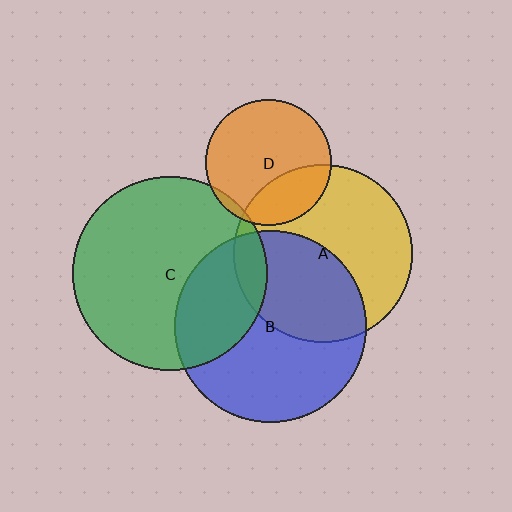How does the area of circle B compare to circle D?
Approximately 2.3 times.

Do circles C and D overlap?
Yes.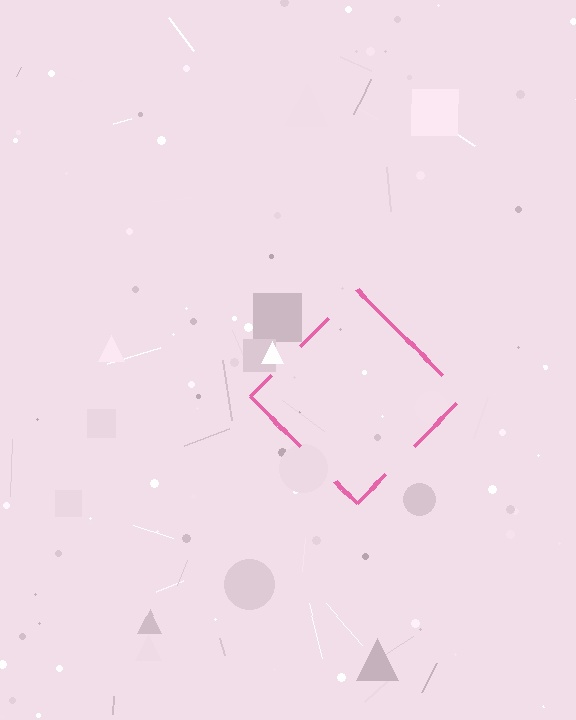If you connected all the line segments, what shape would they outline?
They would outline a diamond.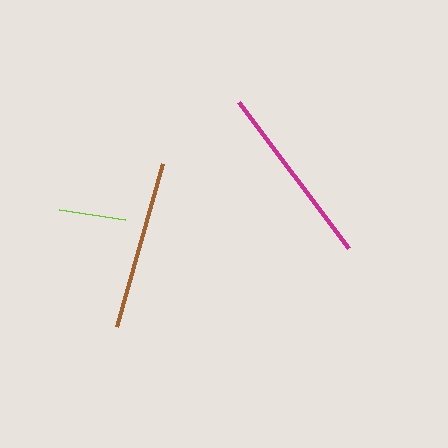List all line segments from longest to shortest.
From longest to shortest: magenta, brown, lime.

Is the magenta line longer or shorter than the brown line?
The magenta line is longer than the brown line.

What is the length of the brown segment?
The brown segment is approximately 170 pixels long.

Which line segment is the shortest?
The lime line is the shortest at approximately 67 pixels.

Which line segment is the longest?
The magenta line is the longest at approximately 183 pixels.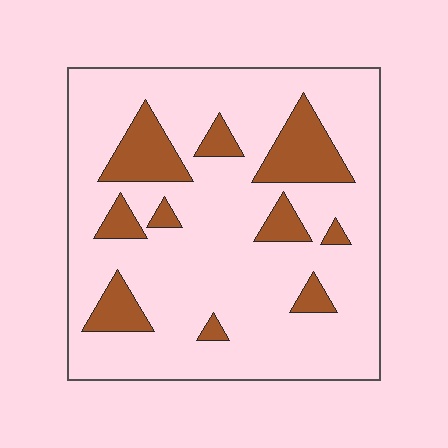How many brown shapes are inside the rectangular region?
10.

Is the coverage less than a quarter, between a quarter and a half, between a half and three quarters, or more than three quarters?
Less than a quarter.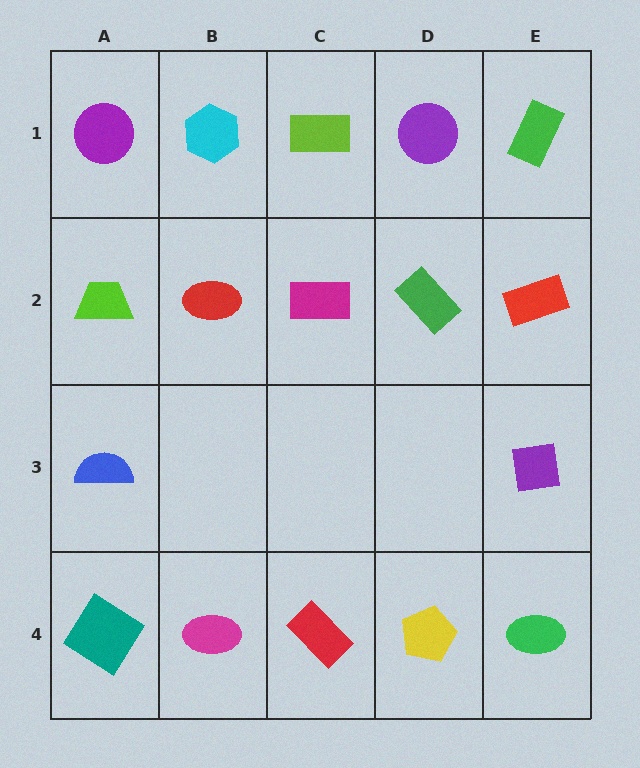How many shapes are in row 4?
5 shapes.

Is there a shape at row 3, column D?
No, that cell is empty.